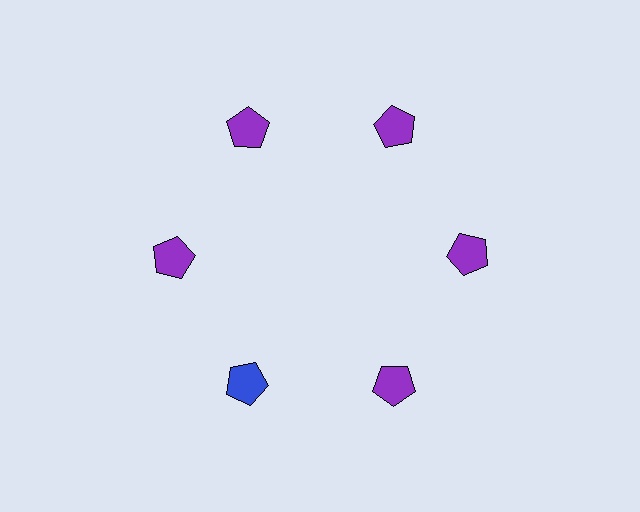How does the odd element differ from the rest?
It has a different color: blue instead of purple.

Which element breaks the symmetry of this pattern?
The blue pentagon at roughly the 7 o'clock position breaks the symmetry. All other shapes are purple pentagons.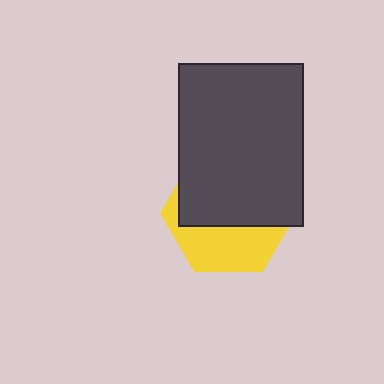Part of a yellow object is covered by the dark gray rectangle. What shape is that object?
It is a hexagon.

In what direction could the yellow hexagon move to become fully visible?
The yellow hexagon could move down. That would shift it out from behind the dark gray rectangle entirely.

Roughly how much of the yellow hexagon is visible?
A small part of it is visible (roughly 38%).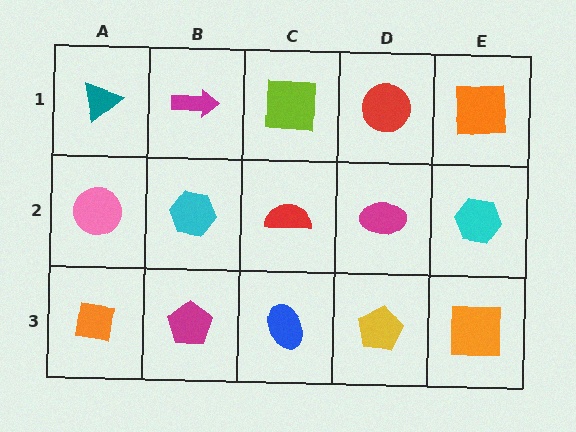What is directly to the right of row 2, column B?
A red semicircle.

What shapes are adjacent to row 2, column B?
A magenta arrow (row 1, column B), a magenta pentagon (row 3, column B), a pink circle (row 2, column A), a red semicircle (row 2, column C).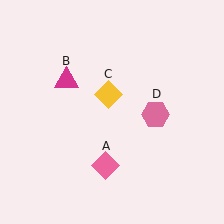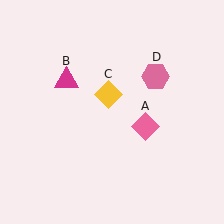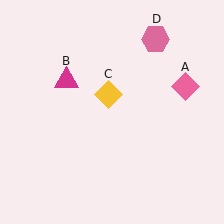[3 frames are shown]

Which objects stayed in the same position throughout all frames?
Magenta triangle (object B) and yellow diamond (object C) remained stationary.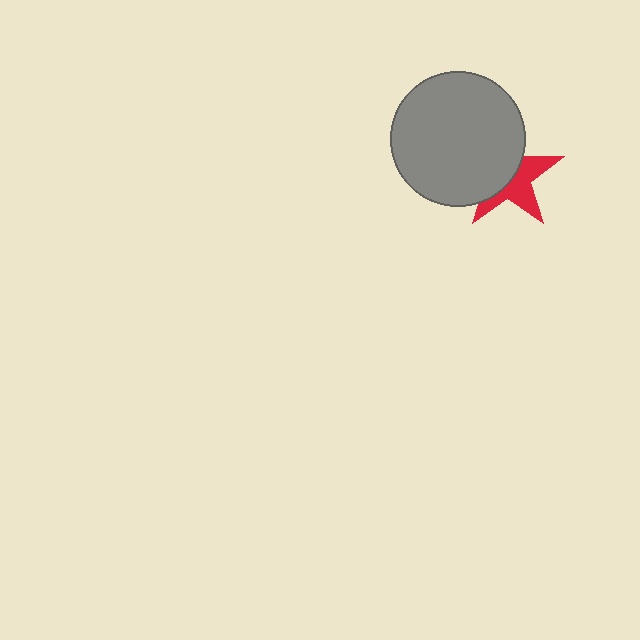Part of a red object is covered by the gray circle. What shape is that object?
It is a star.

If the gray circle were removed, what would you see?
You would see the complete red star.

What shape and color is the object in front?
The object in front is a gray circle.